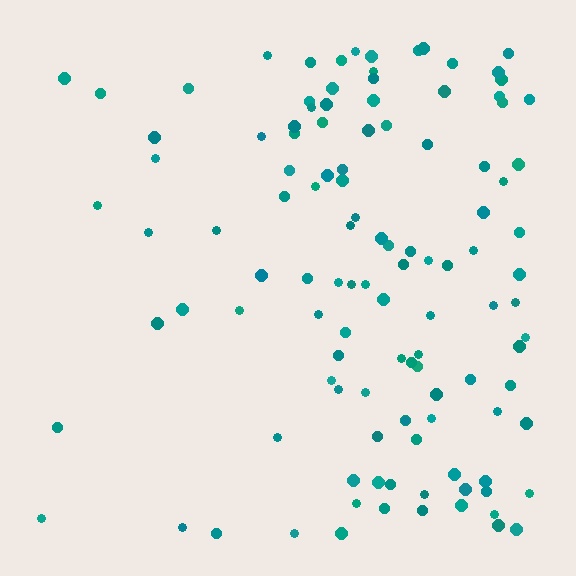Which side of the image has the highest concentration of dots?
The right.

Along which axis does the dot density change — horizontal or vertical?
Horizontal.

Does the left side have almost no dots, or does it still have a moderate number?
Still a moderate number, just noticeably fewer than the right.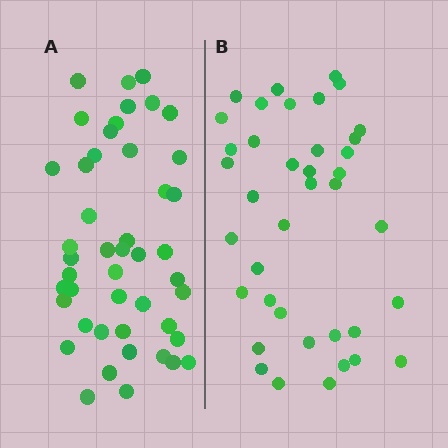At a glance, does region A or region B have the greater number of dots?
Region A (the left region) has more dots.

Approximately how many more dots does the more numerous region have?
Region A has roughly 8 or so more dots than region B.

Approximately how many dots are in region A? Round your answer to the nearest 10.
About 50 dots. (The exact count is 46, which rounds to 50.)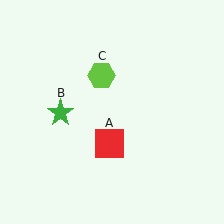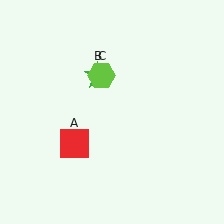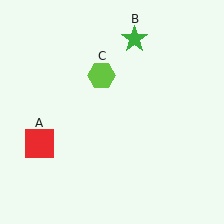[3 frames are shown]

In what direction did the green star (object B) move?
The green star (object B) moved up and to the right.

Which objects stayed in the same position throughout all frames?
Lime hexagon (object C) remained stationary.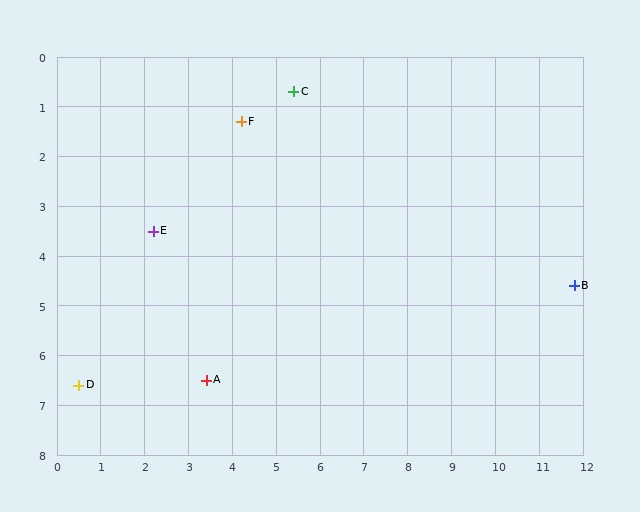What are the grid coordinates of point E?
Point E is at approximately (2.2, 3.5).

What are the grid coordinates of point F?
Point F is at approximately (4.2, 1.3).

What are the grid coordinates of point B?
Point B is at approximately (11.8, 4.6).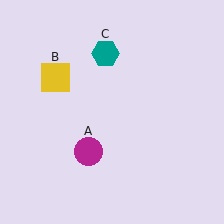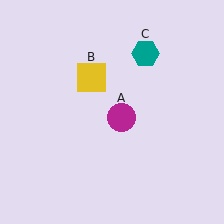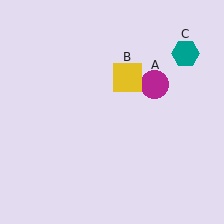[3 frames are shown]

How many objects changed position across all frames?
3 objects changed position: magenta circle (object A), yellow square (object B), teal hexagon (object C).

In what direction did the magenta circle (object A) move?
The magenta circle (object A) moved up and to the right.